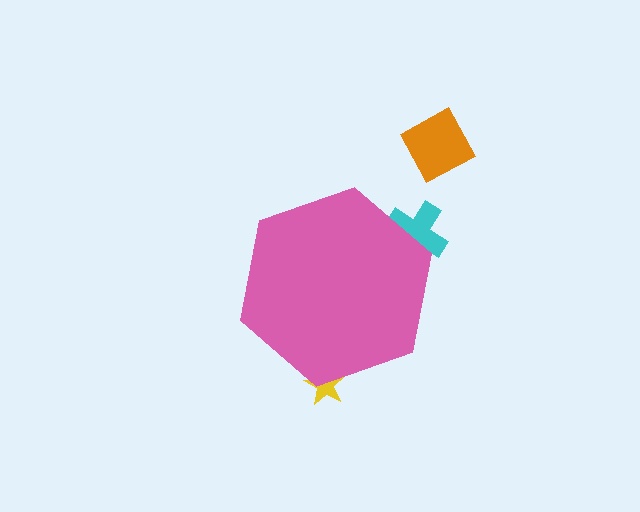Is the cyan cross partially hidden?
Yes, the cyan cross is partially hidden behind the pink hexagon.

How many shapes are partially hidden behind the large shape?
2 shapes are partially hidden.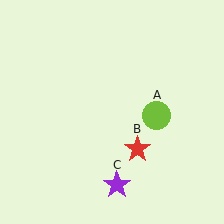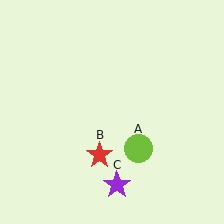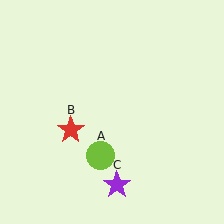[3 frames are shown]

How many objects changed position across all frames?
2 objects changed position: lime circle (object A), red star (object B).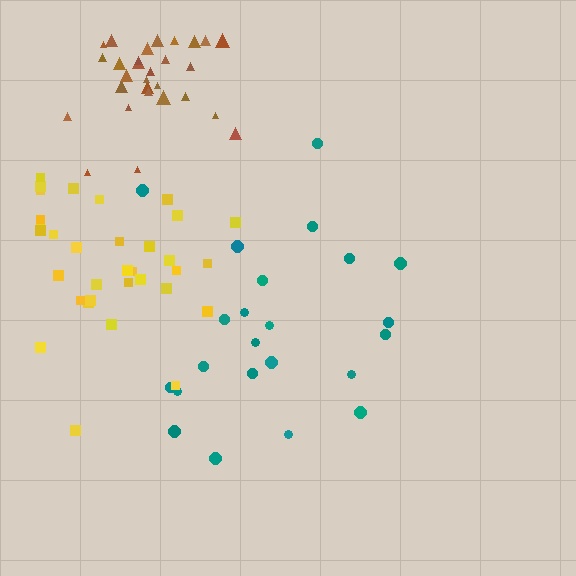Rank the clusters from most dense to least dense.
brown, yellow, teal.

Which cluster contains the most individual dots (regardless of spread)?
Yellow (33).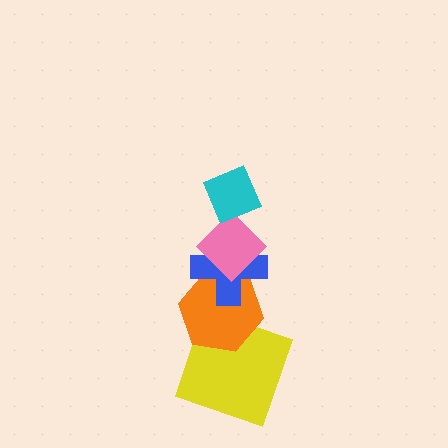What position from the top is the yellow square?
The yellow square is 5th from the top.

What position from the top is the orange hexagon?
The orange hexagon is 4th from the top.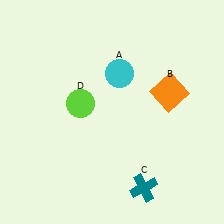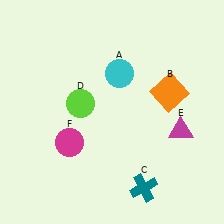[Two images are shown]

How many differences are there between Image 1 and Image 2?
There are 2 differences between the two images.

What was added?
A magenta triangle (E), a magenta circle (F) were added in Image 2.